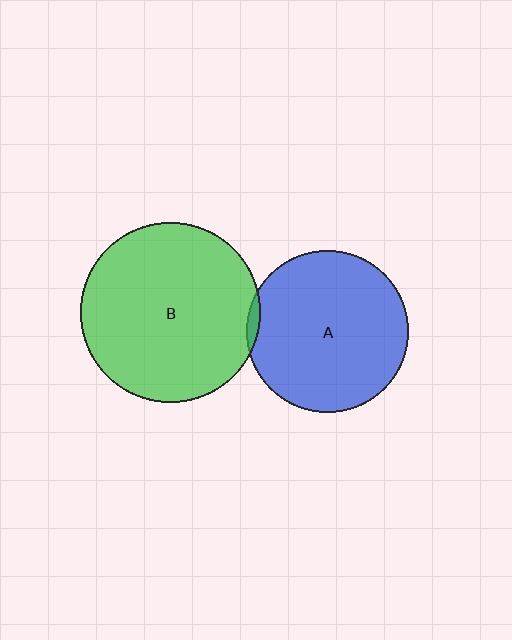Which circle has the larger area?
Circle B (green).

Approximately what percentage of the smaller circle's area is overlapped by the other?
Approximately 5%.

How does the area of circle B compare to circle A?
Approximately 1.2 times.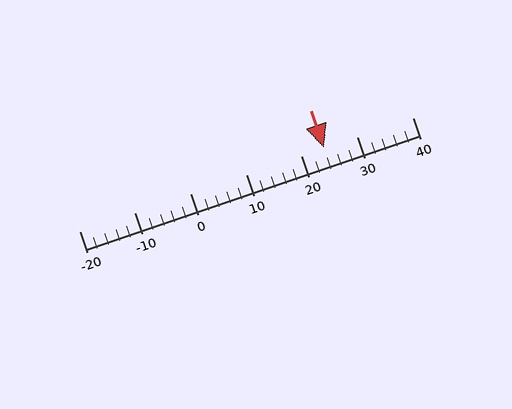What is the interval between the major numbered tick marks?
The major tick marks are spaced 10 units apart.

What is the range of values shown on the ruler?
The ruler shows values from -20 to 40.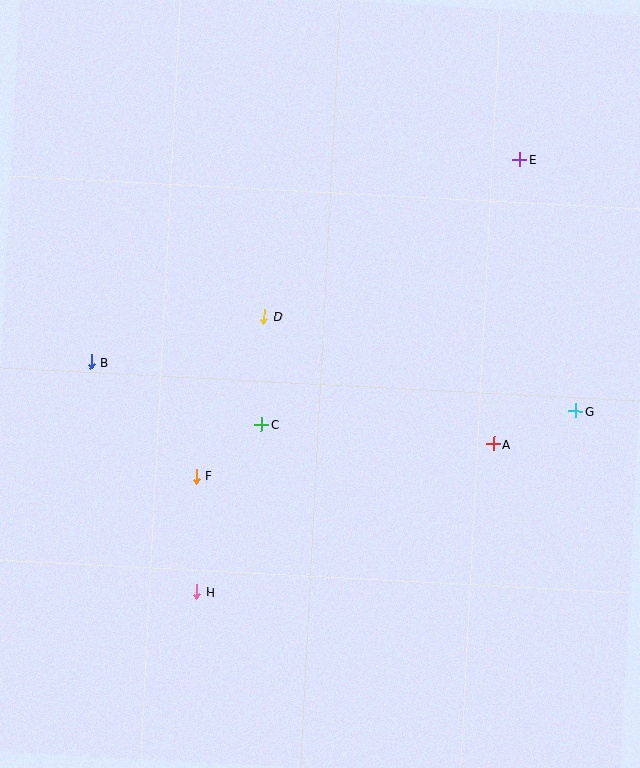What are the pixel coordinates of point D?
Point D is at (264, 316).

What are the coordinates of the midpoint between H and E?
The midpoint between H and E is at (358, 376).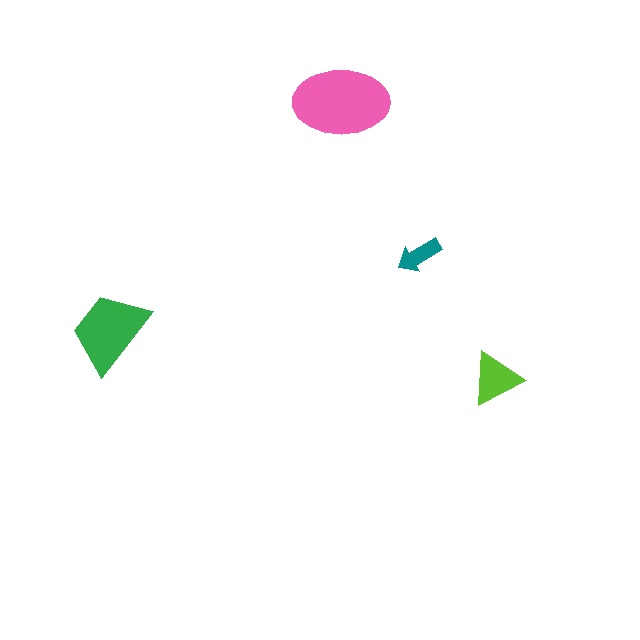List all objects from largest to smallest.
The pink ellipse, the green trapezoid, the lime triangle, the teal arrow.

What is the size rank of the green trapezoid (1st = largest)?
2nd.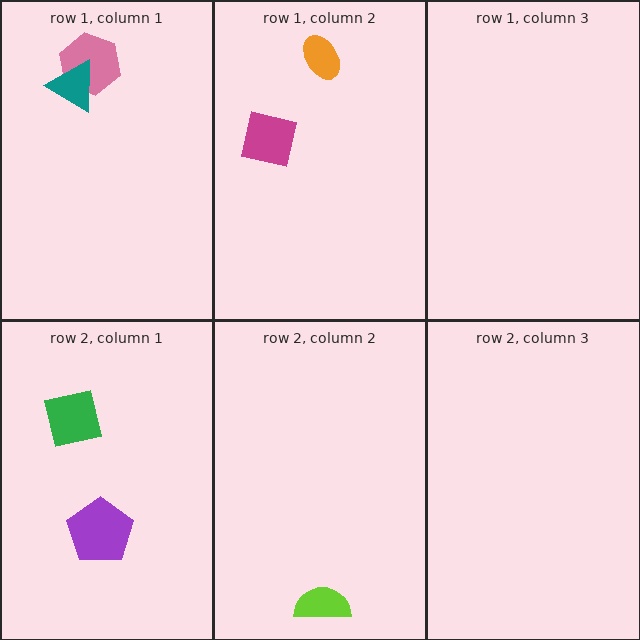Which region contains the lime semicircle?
The row 2, column 2 region.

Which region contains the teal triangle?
The row 1, column 1 region.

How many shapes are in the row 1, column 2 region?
2.